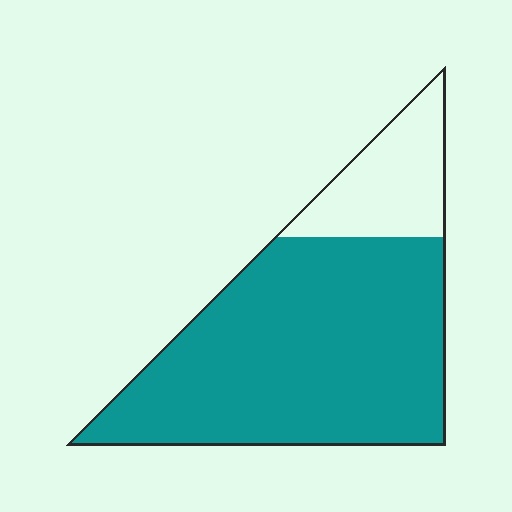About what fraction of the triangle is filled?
About four fifths (4/5).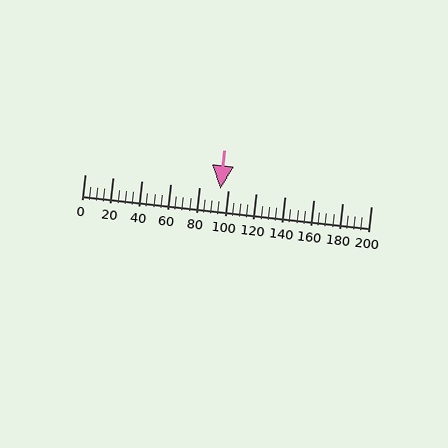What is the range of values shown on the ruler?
The ruler shows values from 0 to 200.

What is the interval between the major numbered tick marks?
The major tick marks are spaced 20 units apart.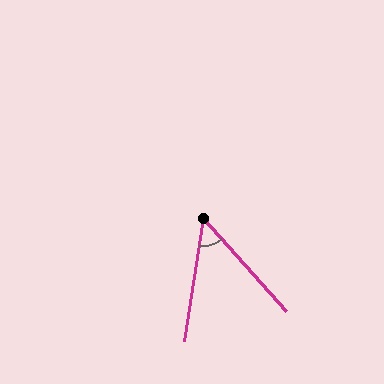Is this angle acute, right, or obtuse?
It is acute.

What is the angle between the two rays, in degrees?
Approximately 50 degrees.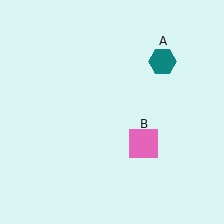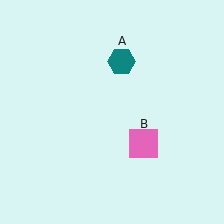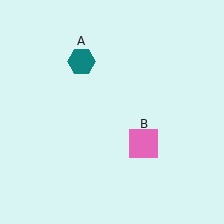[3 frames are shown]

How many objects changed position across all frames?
1 object changed position: teal hexagon (object A).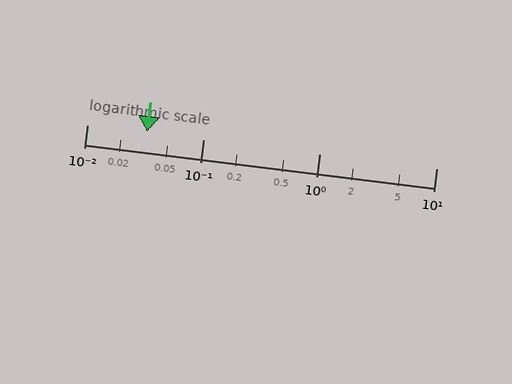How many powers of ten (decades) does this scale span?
The scale spans 3 decades, from 0.01 to 10.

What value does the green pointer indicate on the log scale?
The pointer indicates approximately 0.033.